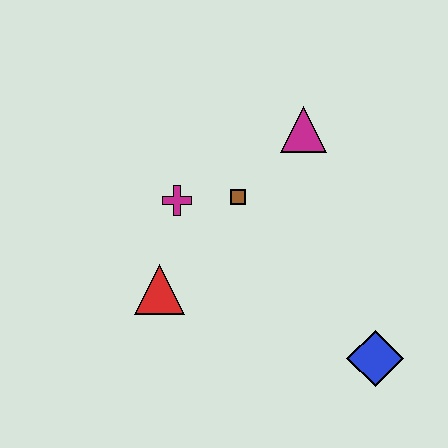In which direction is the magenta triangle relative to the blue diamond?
The magenta triangle is above the blue diamond.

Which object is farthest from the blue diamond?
The magenta cross is farthest from the blue diamond.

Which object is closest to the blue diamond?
The brown square is closest to the blue diamond.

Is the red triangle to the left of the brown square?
Yes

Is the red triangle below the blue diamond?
No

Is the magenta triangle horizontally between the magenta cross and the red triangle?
No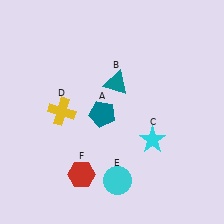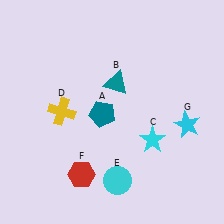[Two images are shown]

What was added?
A cyan star (G) was added in Image 2.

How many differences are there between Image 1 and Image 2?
There is 1 difference between the two images.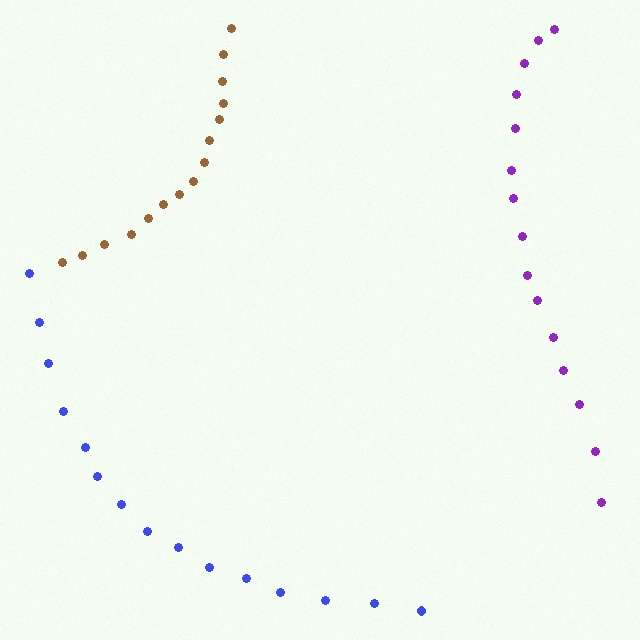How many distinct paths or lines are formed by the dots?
There are 3 distinct paths.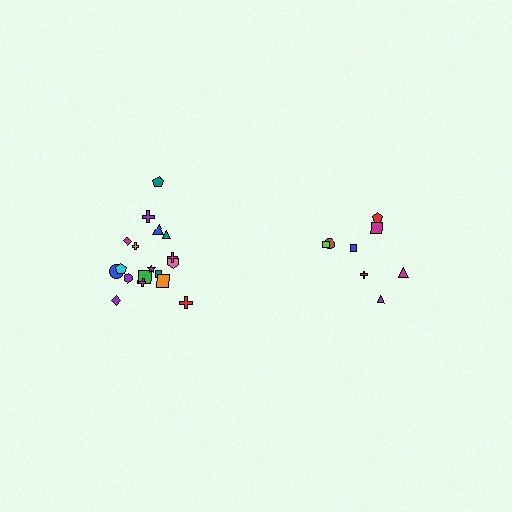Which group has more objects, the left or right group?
The left group.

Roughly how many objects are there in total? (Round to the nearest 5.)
Roughly 25 objects in total.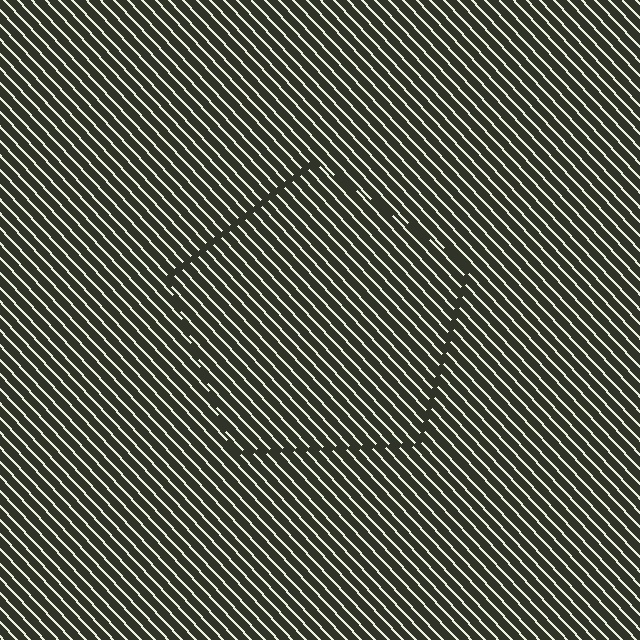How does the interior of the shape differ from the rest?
The interior of the shape contains the same grating, shifted by half a period — the contour is defined by the phase discontinuity where line-ends from the inner and outer gratings abut.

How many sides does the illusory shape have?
5 sides — the line-ends trace a pentagon.